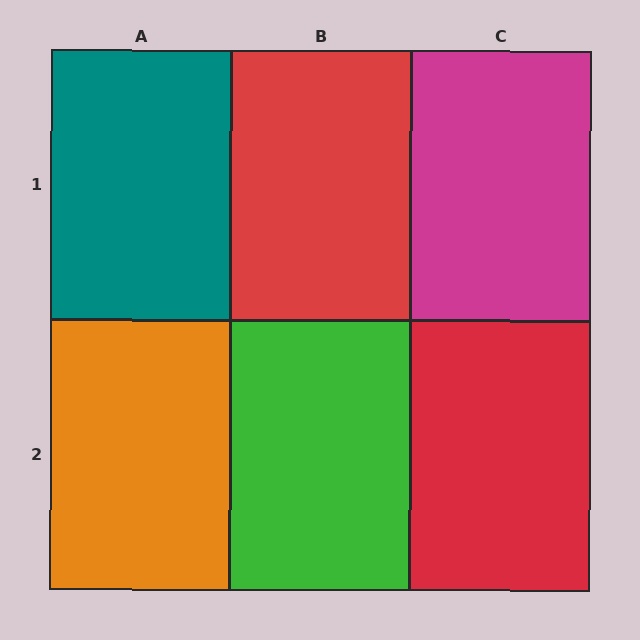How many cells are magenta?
1 cell is magenta.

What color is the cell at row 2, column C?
Red.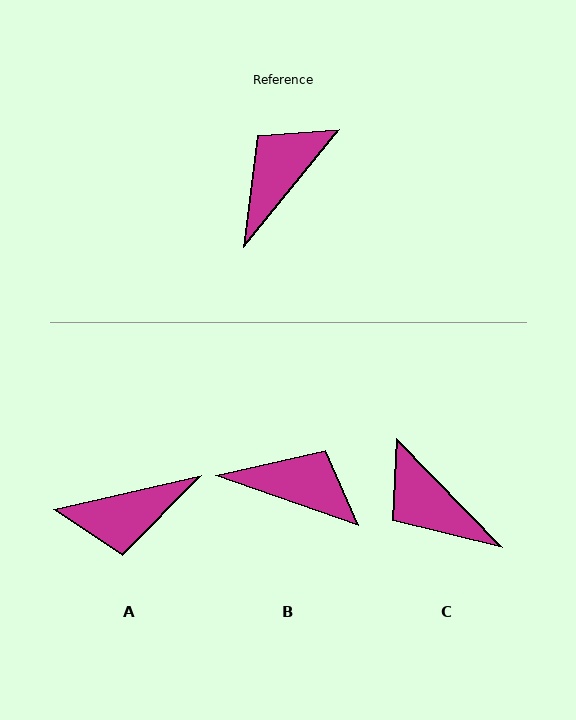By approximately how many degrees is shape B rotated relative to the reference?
Approximately 70 degrees clockwise.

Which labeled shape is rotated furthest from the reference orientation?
A, about 142 degrees away.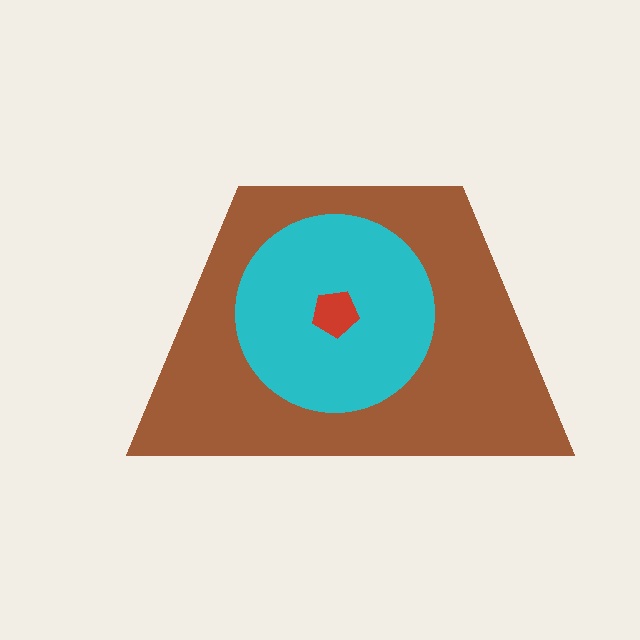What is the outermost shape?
The brown trapezoid.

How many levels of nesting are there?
3.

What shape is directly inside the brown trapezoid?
The cyan circle.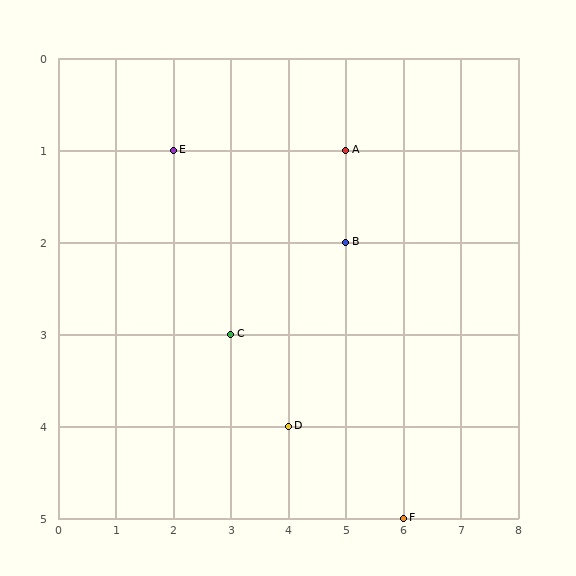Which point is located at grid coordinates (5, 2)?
Point B is at (5, 2).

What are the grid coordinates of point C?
Point C is at grid coordinates (3, 3).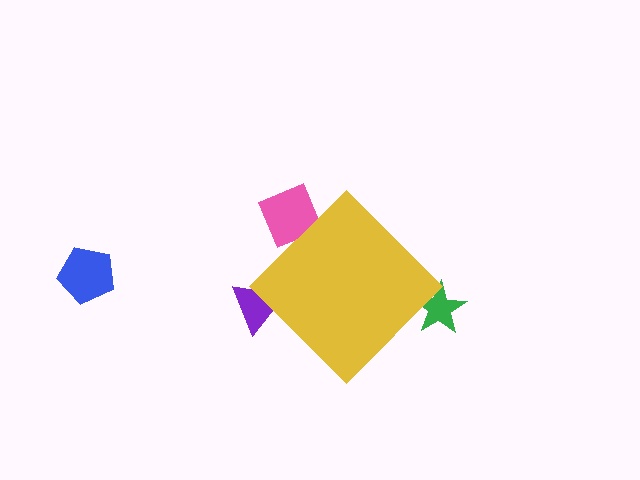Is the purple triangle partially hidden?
Yes, the purple triangle is partially hidden behind the yellow diamond.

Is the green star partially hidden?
Yes, the green star is partially hidden behind the yellow diamond.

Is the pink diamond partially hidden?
Yes, the pink diamond is partially hidden behind the yellow diamond.